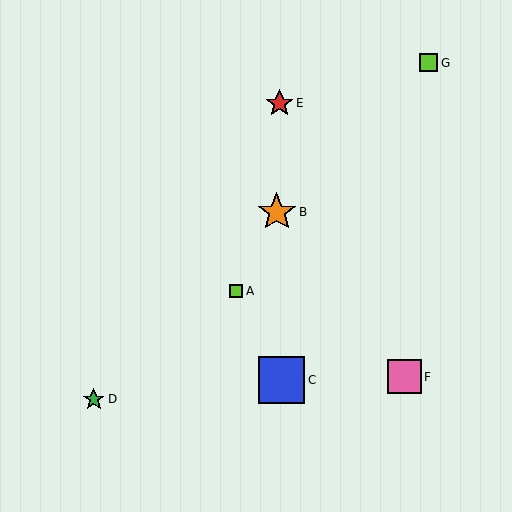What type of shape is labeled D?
Shape D is a green star.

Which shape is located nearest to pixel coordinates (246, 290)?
The lime square (labeled A) at (236, 291) is nearest to that location.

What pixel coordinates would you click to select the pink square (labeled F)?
Click at (404, 377) to select the pink square F.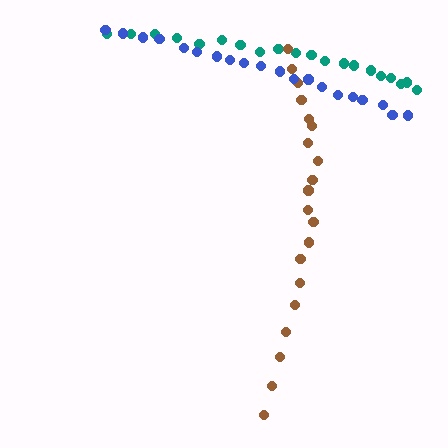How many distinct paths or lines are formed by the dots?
There are 3 distinct paths.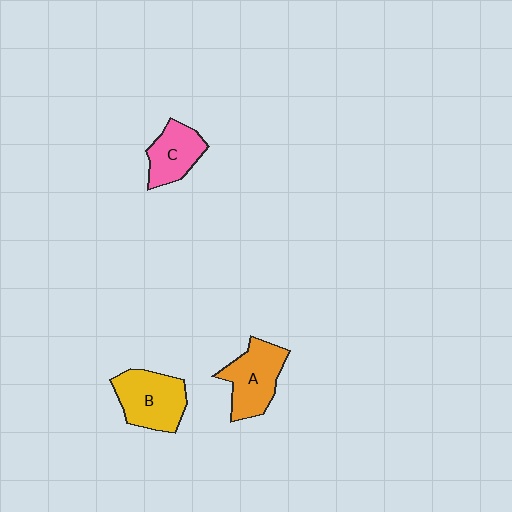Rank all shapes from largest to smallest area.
From largest to smallest: B (yellow), A (orange), C (pink).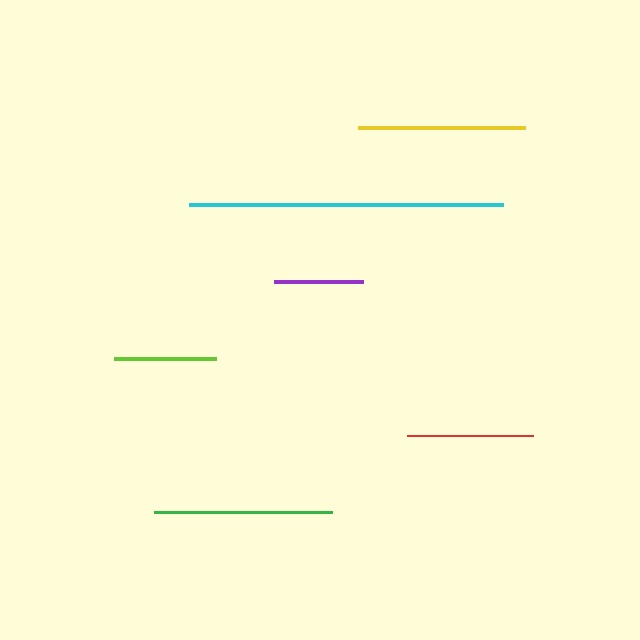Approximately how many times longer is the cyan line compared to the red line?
The cyan line is approximately 2.5 times the length of the red line.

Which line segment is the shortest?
The purple line is the shortest at approximately 89 pixels.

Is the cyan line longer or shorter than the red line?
The cyan line is longer than the red line.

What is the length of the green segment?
The green segment is approximately 177 pixels long.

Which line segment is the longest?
The cyan line is the longest at approximately 314 pixels.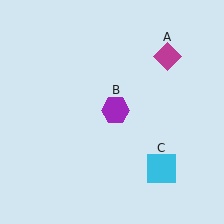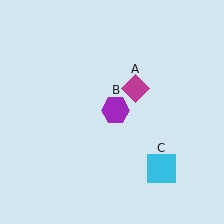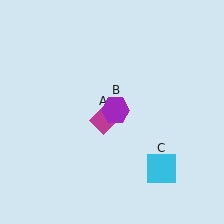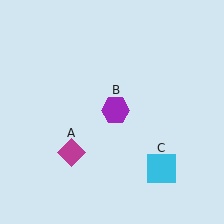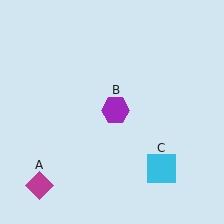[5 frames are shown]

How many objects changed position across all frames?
1 object changed position: magenta diamond (object A).